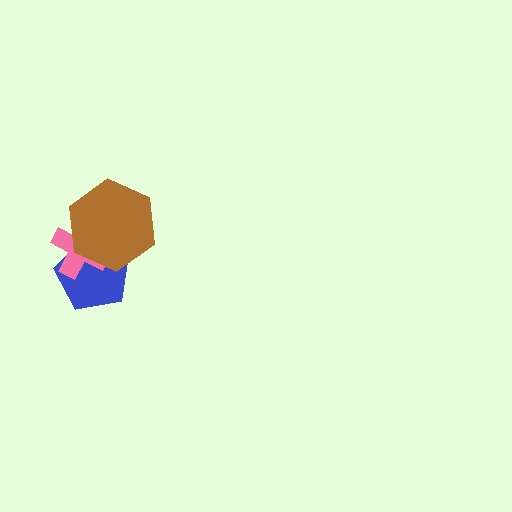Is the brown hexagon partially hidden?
No, no other shape covers it.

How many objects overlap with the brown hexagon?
2 objects overlap with the brown hexagon.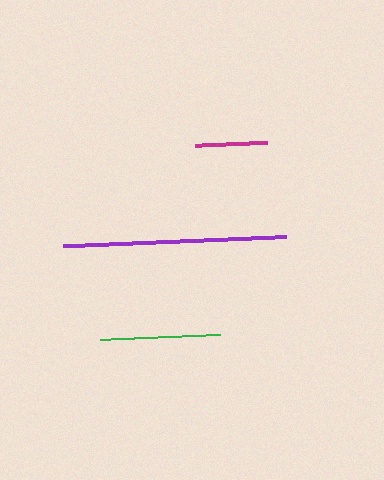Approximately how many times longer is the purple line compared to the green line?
The purple line is approximately 1.9 times the length of the green line.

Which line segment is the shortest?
The magenta line is the shortest at approximately 73 pixels.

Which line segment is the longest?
The purple line is the longest at approximately 224 pixels.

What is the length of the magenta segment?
The magenta segment is approximately 73 pixels long.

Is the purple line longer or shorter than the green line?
The purple line is longer than the green line.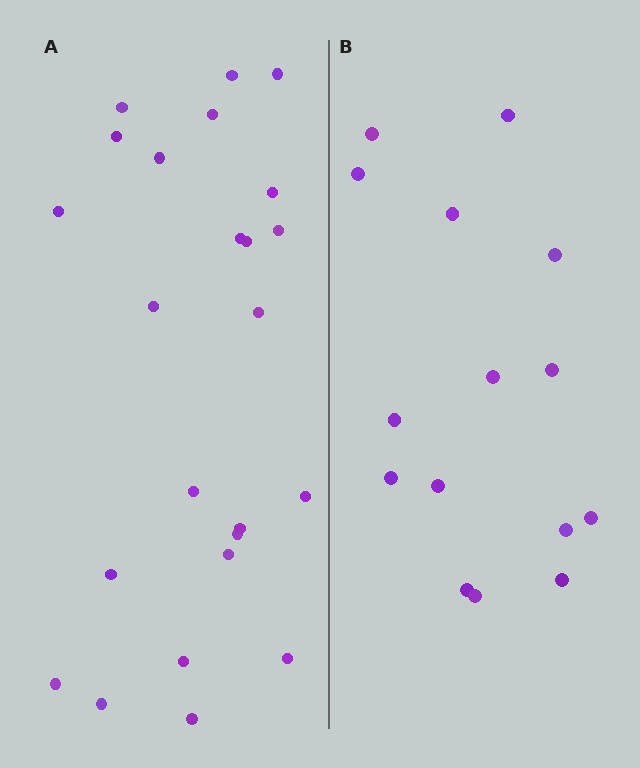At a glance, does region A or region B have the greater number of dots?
Region A (the left region) has more dots.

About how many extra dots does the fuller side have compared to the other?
Region A has roughly 8 or so more dots than region B.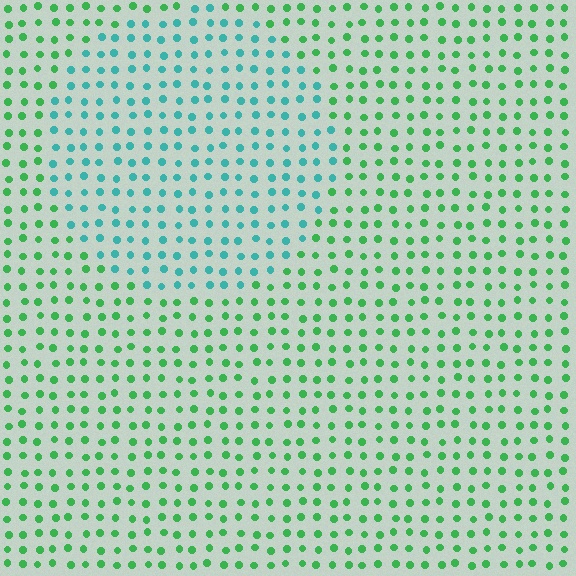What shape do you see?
I see a circle.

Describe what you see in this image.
The image is filled with small green elements in a uniform arrangement. A circle-shaped region is visible where the elements are tinted to a slightly different hue, forming a subtle color boundary.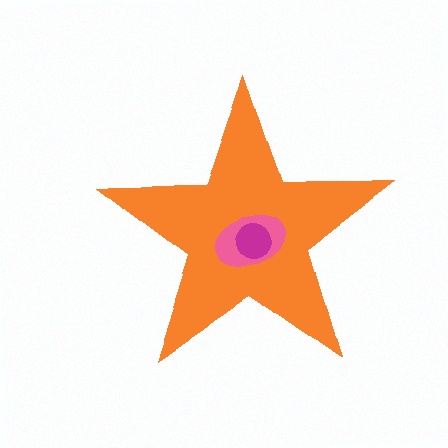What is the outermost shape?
The orange star.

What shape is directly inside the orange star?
The pink ellipse.